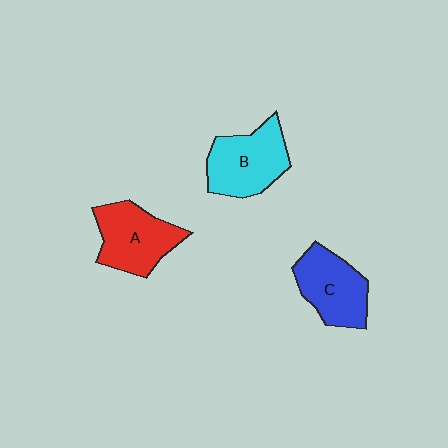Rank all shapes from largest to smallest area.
From largest to smallest: B (cyan), A (red), C (blue).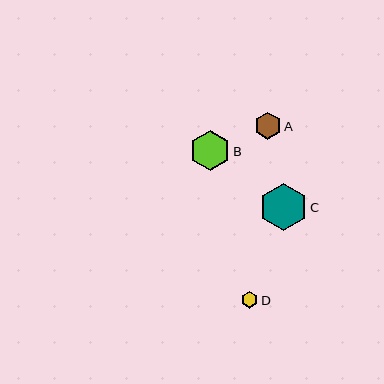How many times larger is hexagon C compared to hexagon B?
Hexagon C is approximately 1.2 times the size of hexagon B.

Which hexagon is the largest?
Hexagon C is the largest with a size of approximately 48 pixels.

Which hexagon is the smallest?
Hexagon D is the smallest with a size of approximately 17 pixels.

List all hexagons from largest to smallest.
From largest to smallest: C, B, A, D.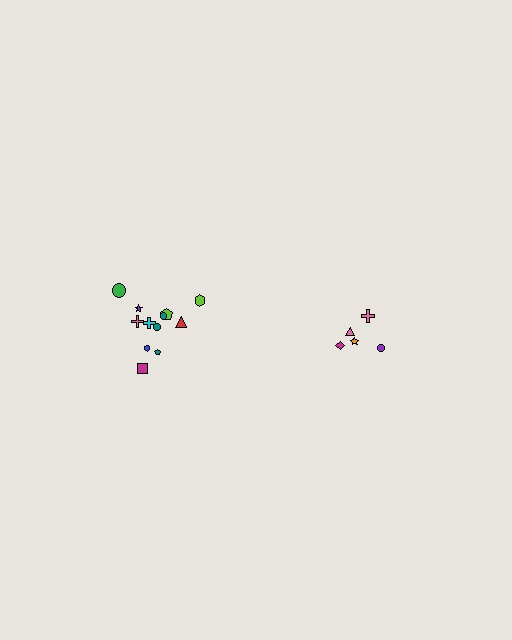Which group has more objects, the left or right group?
The left group.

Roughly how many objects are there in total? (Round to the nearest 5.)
Roughly 15 objects in total.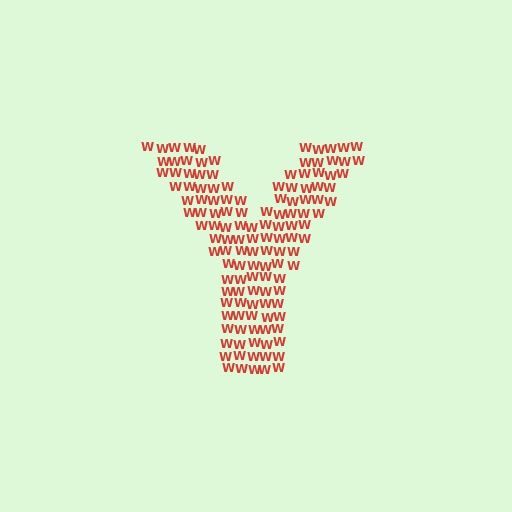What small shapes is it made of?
It is made of small letter W's.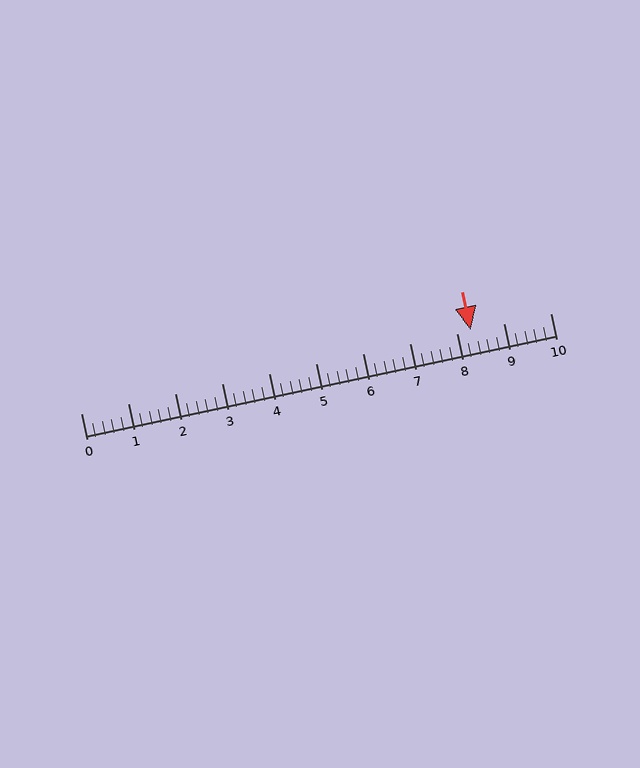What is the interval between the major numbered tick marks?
The major tick marks are spaced 1 units apart.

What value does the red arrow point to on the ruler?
The red arrow points to approximately 8.3.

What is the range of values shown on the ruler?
The ruler shows values from 0 to 10.